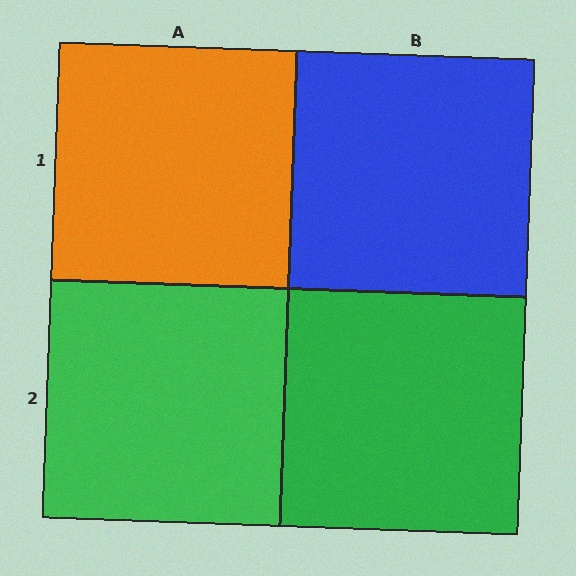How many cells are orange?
1 cell is orange.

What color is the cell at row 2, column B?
Green.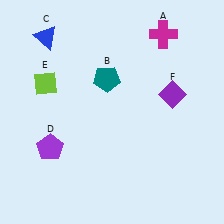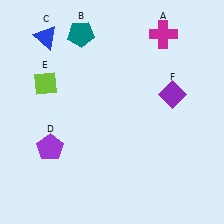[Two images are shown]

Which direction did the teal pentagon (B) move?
The teal pentagon (B) moved up.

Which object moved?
The teal pentagon (B) moved up.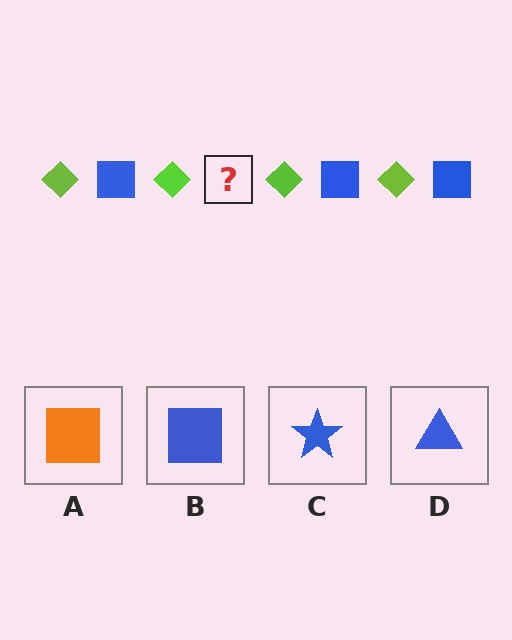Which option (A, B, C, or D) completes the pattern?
B.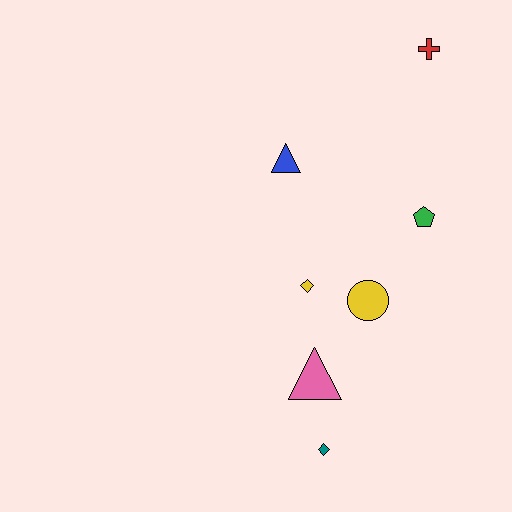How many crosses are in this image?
There is 1 cross.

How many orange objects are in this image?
There are no orange objects.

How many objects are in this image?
There are 7 objects.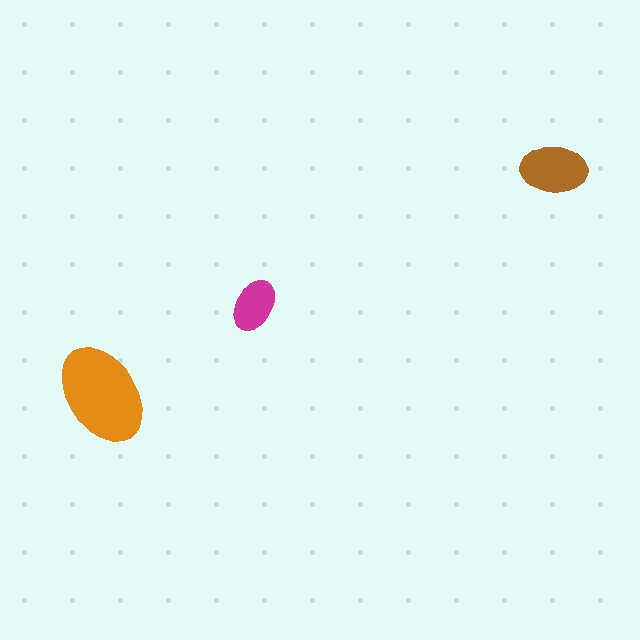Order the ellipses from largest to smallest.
the orange one, the brown one, the magenta one.